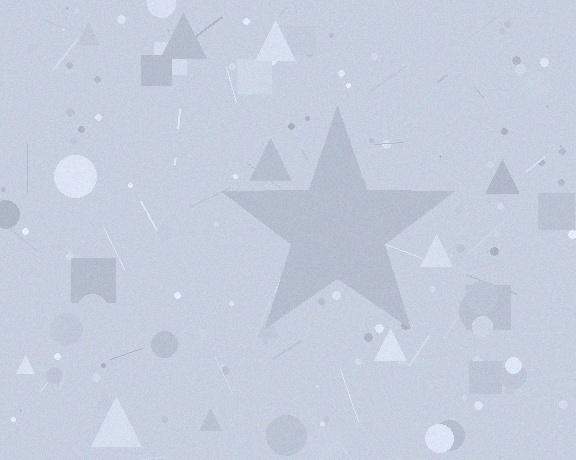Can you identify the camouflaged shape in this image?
The camouflaged shape is a star.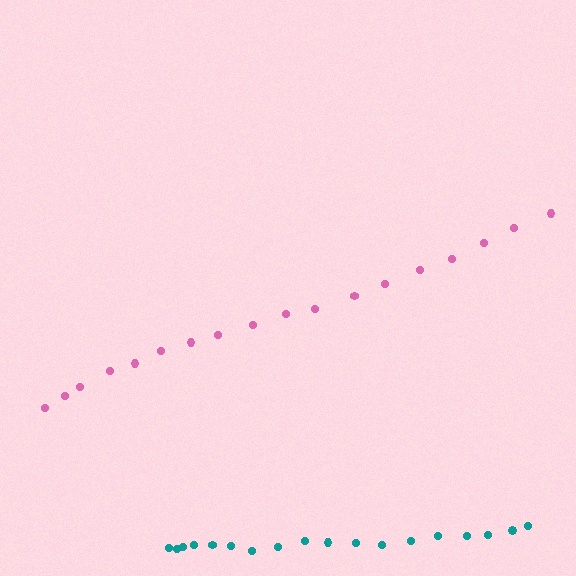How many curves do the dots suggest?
There are 2 distinct paths.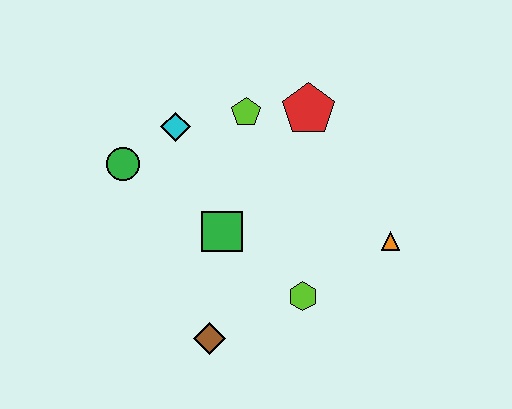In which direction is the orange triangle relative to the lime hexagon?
The orange triangle is to the right of the lime hexagon.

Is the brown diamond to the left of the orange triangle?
Yes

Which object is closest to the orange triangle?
The lime hexagon is closest to the orange triangle.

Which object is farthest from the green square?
The orange triangle is farthest from the green square.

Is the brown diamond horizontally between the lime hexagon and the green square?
No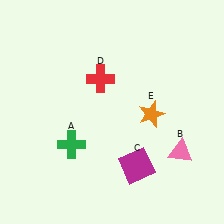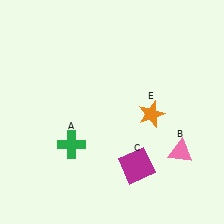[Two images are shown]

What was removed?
The red cross (D) was removed in Image 2.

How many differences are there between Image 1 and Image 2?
There is 1 difference between the two images.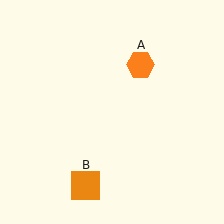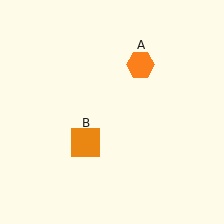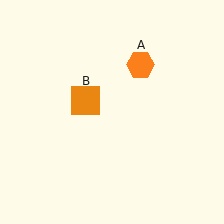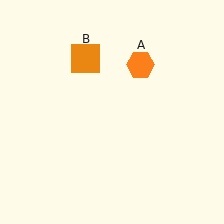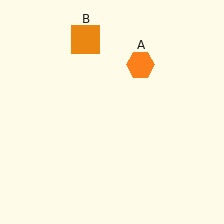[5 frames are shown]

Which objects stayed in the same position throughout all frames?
Orange hexagon (object A) remained stationary.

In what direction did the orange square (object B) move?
The orange square (object B) moved up.